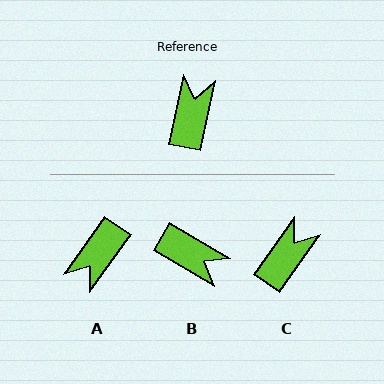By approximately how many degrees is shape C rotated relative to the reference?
Approximately 23 degrees clockwise.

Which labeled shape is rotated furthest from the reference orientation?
A, about 157 degrees away.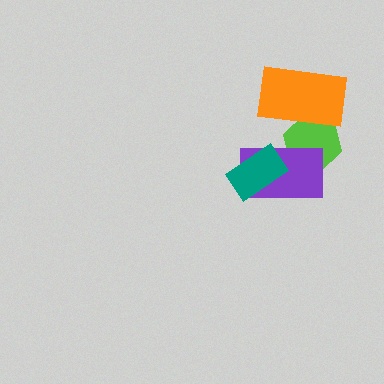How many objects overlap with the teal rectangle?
1 object overlaps with the teal rectangle.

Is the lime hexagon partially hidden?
Yes, it is partially covered by another shape.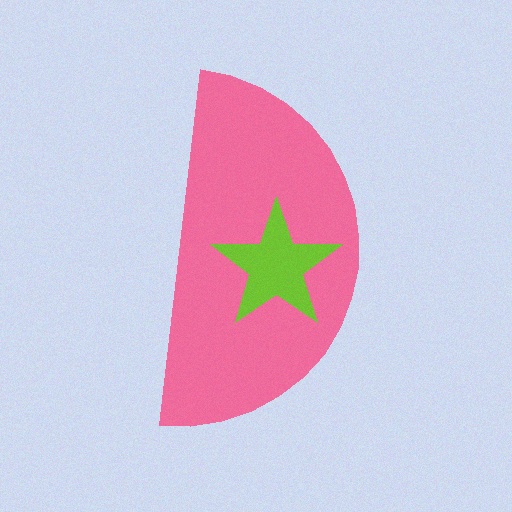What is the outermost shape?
The pink semicircle.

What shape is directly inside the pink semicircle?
The lime star.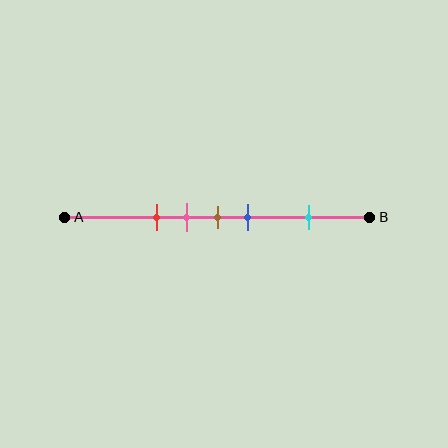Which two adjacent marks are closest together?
The pink and brown marks are the closest adjacent pair.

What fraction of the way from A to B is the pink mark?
The pink mark is approximately 40% (0.4) of the way from A to B.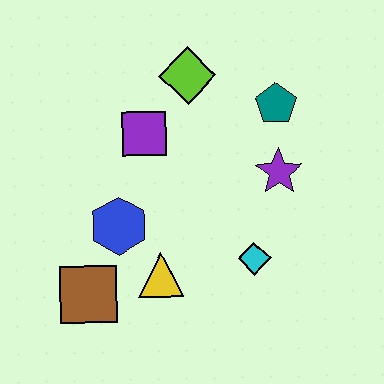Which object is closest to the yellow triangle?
The blue hexagon is closest to the yellow triangle.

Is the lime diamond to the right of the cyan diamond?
No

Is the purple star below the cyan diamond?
No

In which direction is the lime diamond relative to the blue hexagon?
The lime diamond is above the blue hexagon.